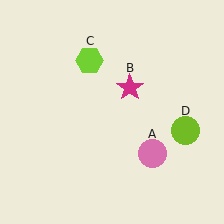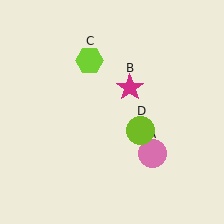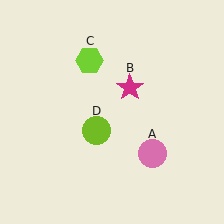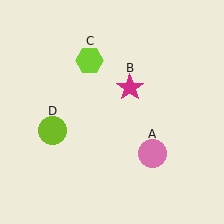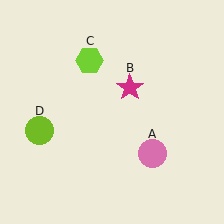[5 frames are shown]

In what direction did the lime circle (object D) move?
The lime circle (object D) moved left.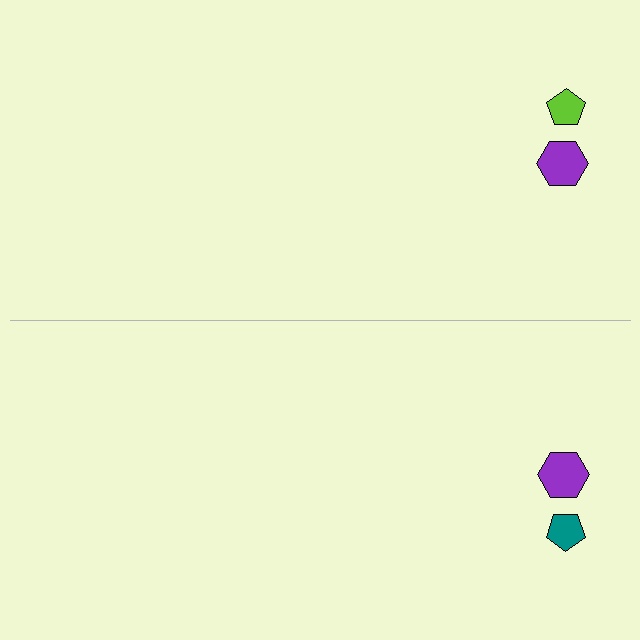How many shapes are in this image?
There are 4 shapes in this image.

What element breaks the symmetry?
The teal pentagon on the bottom side breaks the symmetry — its mirror counterpart is lime.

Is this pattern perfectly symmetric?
No, the pattern is not perfectly symmetric. The teal pentagon on the bottom side breaks the symmetry — its mirror counterpart is lime.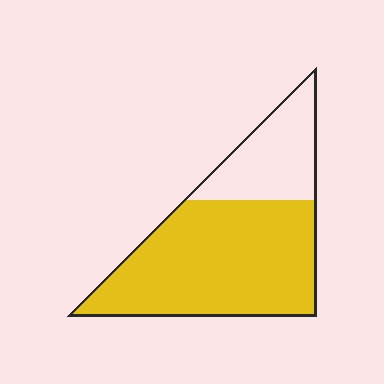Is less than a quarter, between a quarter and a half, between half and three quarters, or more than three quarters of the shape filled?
Between half and three quarters.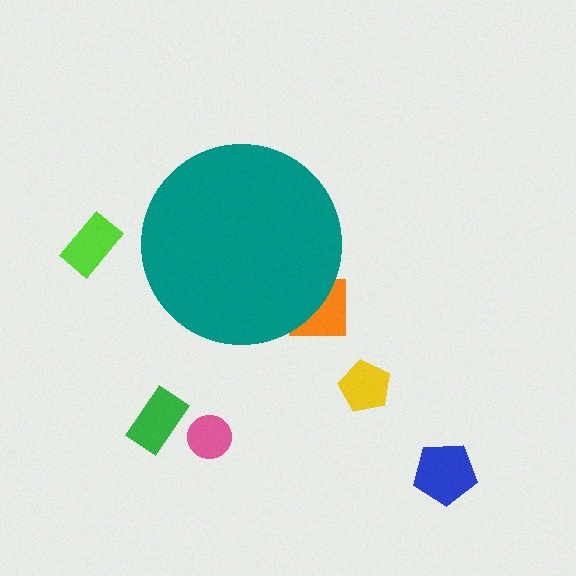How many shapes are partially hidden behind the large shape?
1 shape is partially hidden.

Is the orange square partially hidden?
Yes, the orange square is partially hidden behind the teal circle.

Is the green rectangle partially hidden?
No, the green rectangle is fully visible.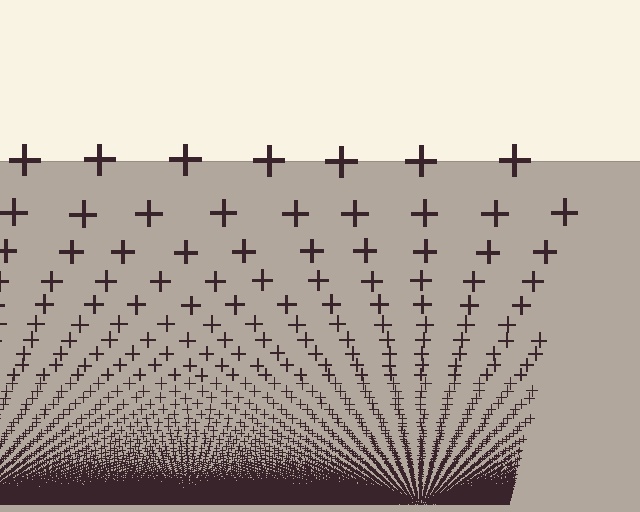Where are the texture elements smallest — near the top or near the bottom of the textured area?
Near the bottom.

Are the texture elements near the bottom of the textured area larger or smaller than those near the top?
Smaller. The gradient is inverted — elements near the bottom are smaller and denser.